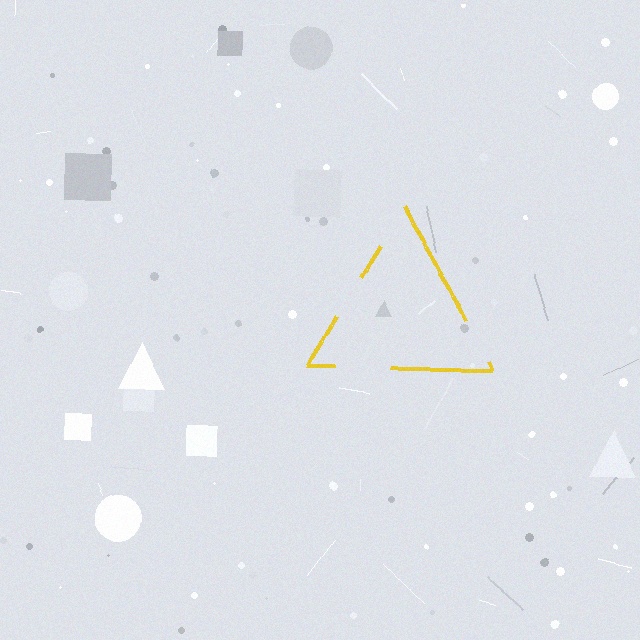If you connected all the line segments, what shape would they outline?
They would outline a triangle.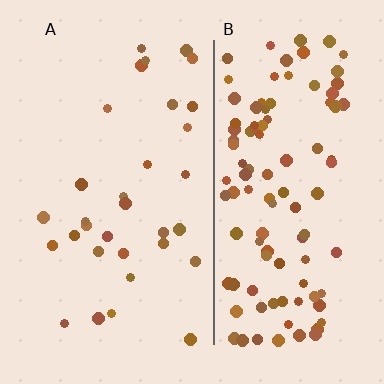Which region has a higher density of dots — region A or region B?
B (the right).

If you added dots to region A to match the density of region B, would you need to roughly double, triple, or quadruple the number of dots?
Approximately triple.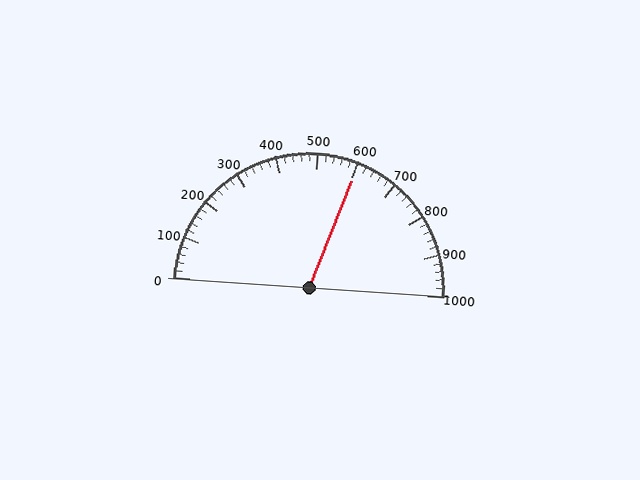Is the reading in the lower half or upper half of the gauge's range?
The reading is in the upper half of the range (0 to 1000).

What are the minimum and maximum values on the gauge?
The gauge ranges from 0 to 1000.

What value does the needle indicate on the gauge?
The needle indicates approximately 600.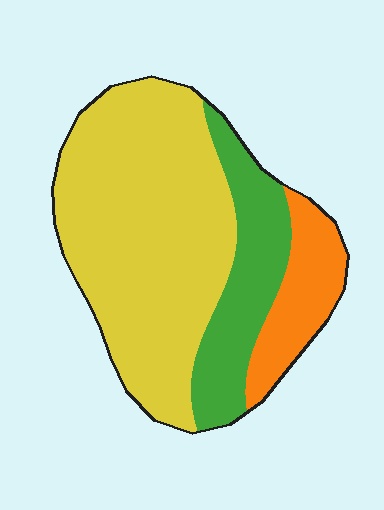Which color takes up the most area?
Yellow, at roughly 65%.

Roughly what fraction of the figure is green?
Green takes up less than a quarter of the figure.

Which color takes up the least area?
Orange, at roughly 15%.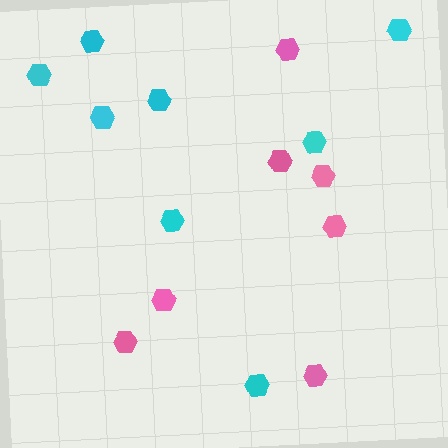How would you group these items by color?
There are 2 groups: one group of pink hexagons (7) and one group of cyan hexagons (8).